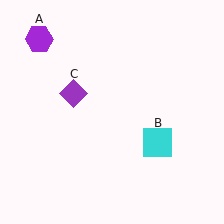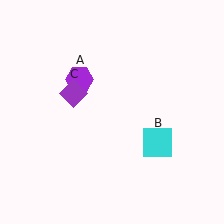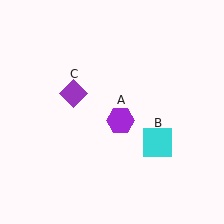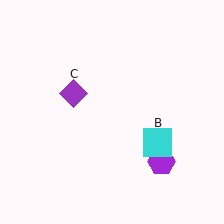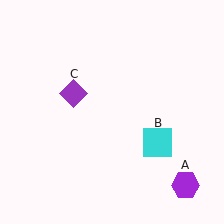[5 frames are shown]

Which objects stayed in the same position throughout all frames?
Cyan square (object B) and purple diamond (object C) remained stationary.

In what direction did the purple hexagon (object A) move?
The purple hexagon (object A) moved down and to the right.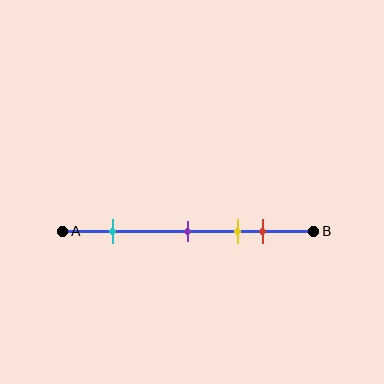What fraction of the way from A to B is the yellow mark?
The yellow mark is approximately 70% (0.7) of the way from A to B.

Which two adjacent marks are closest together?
The yellow and red marks are the closest adjacent pair.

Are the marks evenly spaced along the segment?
No, the marks are not evenly spaced.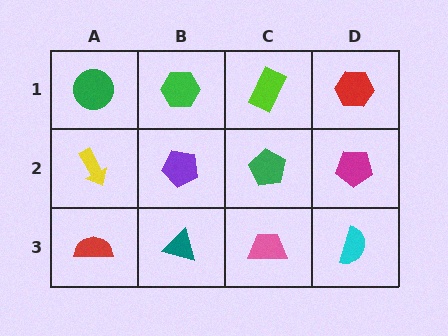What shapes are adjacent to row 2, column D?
A red hexagon (row 1, column D), a cyan semicircle (row 3, column D), a green pentagon (row 2, column C).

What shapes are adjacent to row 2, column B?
A green hexagon (row 1, column B), a teal triangle (row 3, column B), a yellow arrow (row 2, column A), a green pentagon (row 2, column C).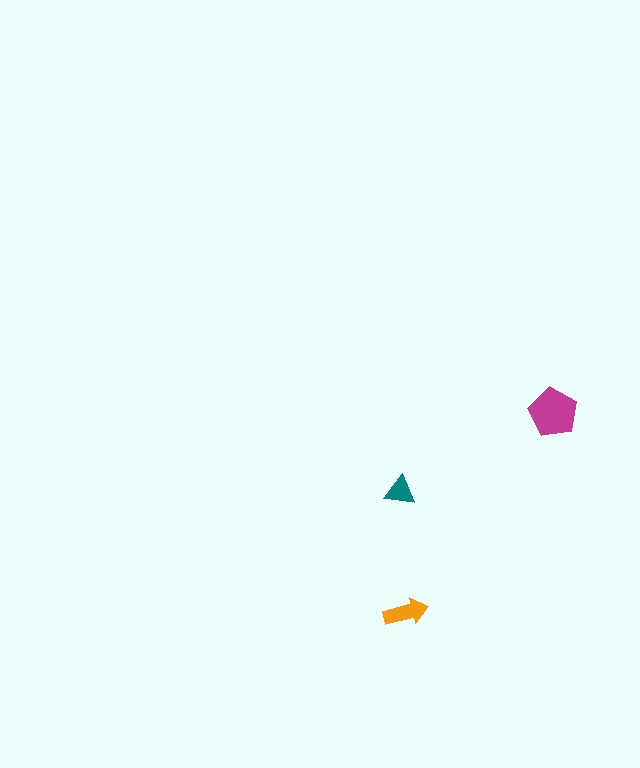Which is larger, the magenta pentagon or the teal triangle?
The magenta pentagon.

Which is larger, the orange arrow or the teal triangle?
The orange arrow.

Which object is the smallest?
The teal triangle.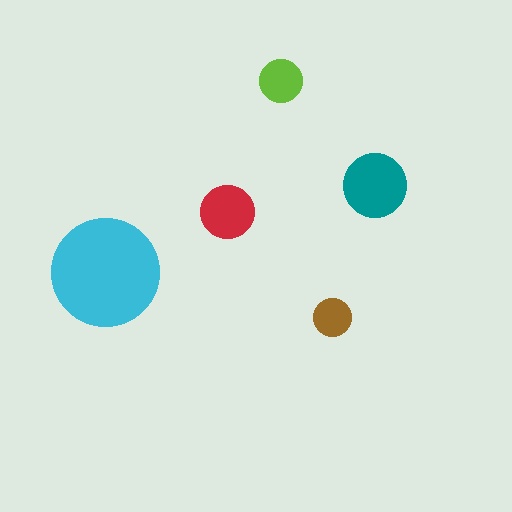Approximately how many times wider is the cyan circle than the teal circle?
About 1.5 times wider.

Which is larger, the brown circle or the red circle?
The red one.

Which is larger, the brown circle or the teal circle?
The teal one.